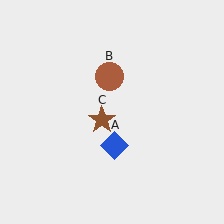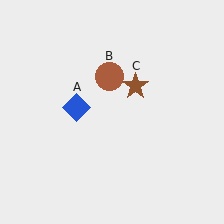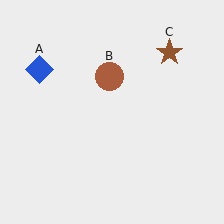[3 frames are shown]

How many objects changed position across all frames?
2 objects changed position: blue diamond (object A), brown star (object C).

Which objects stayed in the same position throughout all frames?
Brown circle (object B) remained stationary.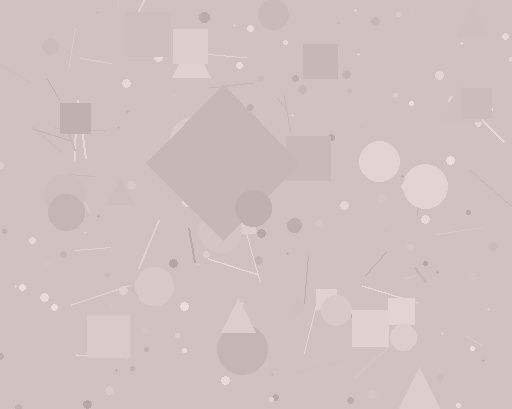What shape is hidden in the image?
A diamond is hidden in the image.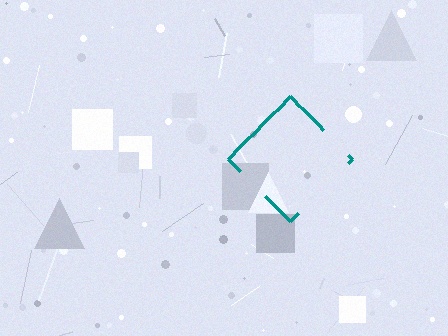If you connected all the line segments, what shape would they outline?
They would outline a diamond.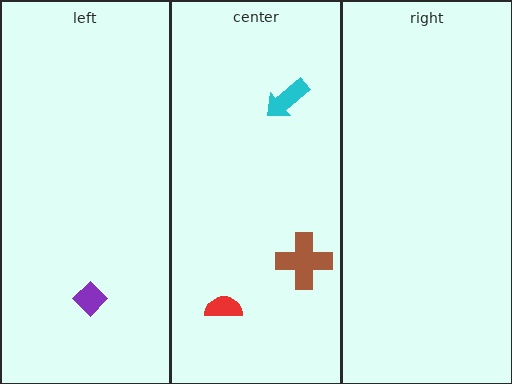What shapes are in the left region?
The purple diamond.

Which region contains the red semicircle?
The center region.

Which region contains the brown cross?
The center region.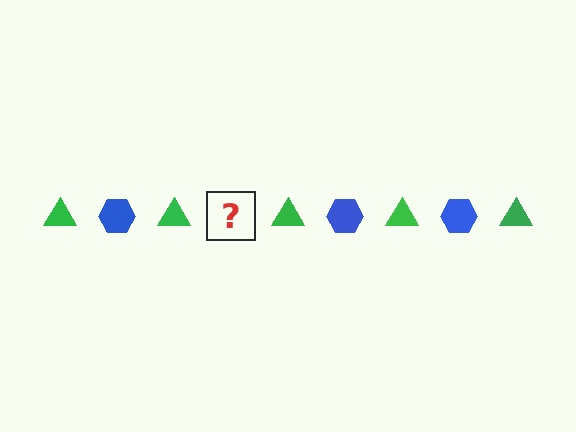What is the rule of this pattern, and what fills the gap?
The rule is that the pattern alternates between green triangle and blue hexagon. The gap should be filled with a blue hexagon.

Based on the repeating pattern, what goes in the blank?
The blank should be a blue hexagon.